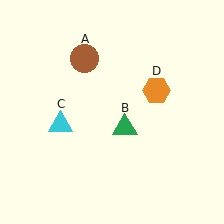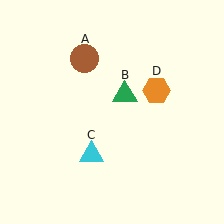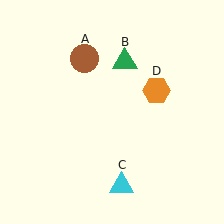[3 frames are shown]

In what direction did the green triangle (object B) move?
The green triangle (object B) moved up.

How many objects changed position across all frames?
2 objects changed position: green triangle (object B), cyan triangle (object C).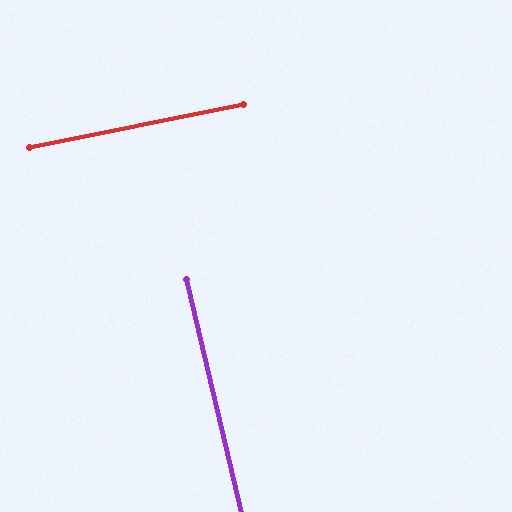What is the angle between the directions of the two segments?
Approximately 88 degrees.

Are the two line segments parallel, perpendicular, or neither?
Perpendicular — they meet at approximately 88°.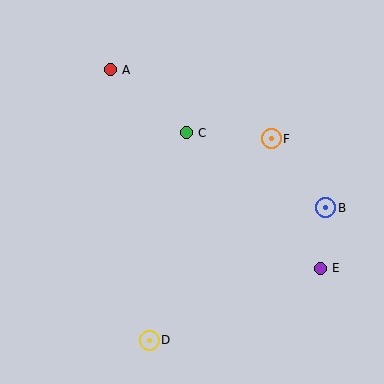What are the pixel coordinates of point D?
Point D is at (149, 340).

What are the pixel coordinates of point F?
Point F is at (271, 139).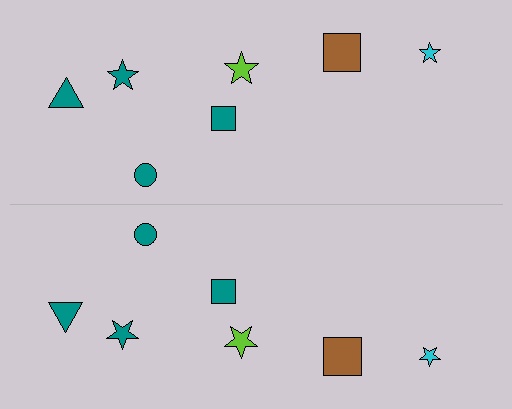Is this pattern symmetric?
Yes, this pattern has bilateral (reflection) symmetry.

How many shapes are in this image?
There are 14 shapes in this image.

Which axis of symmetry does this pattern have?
The pattern has a horizontal axis of symmetry running through the center of the image.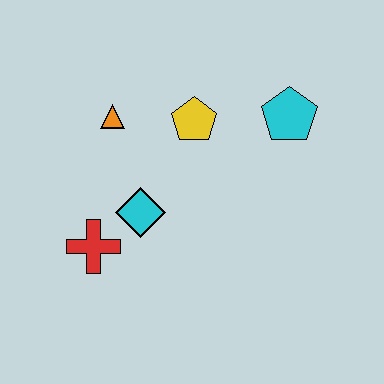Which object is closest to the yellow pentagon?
The orange triangle is closest to the yellow pentagon.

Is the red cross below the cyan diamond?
Yes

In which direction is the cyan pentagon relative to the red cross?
The cyan pentagon is to the right of the red cross.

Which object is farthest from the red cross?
The cyan pentagon is farthest from the red cross.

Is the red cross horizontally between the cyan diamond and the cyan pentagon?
No